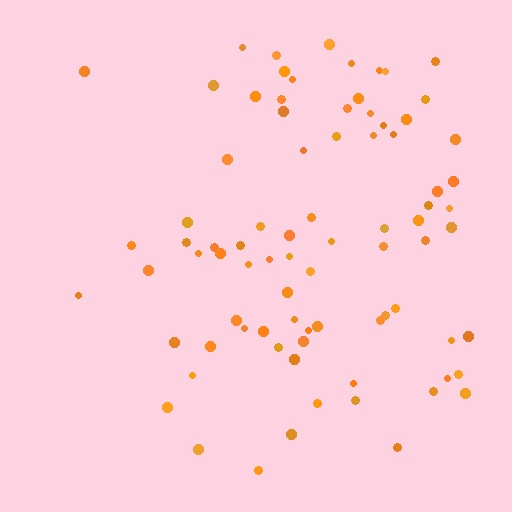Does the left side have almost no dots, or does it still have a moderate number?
Still a moderate number, just noticeably fewer than the right.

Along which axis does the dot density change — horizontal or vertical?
Horizontal.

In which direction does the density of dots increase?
From left to right, with the right side densest.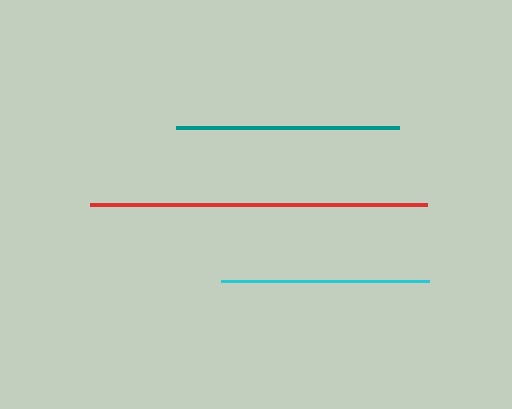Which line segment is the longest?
The red line is the longest at approximately 337 pixels.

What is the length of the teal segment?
The teal segment is approximately 223 pixels long.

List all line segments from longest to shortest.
From longest to shortest: red, teal, cyan.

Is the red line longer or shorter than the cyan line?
The red line is longer than the cyan line.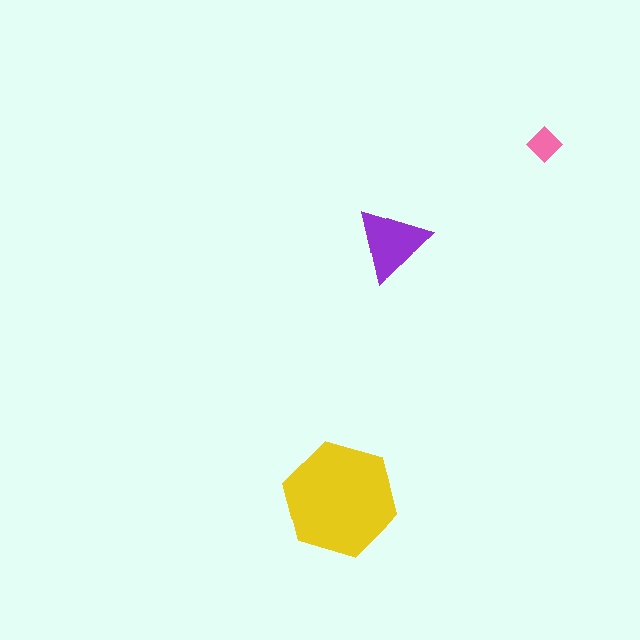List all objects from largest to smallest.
The yellow hexagon, the purple triangle, the pink diamond.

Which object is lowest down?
The yellow hexagon is bottommost.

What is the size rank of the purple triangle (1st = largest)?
2nd.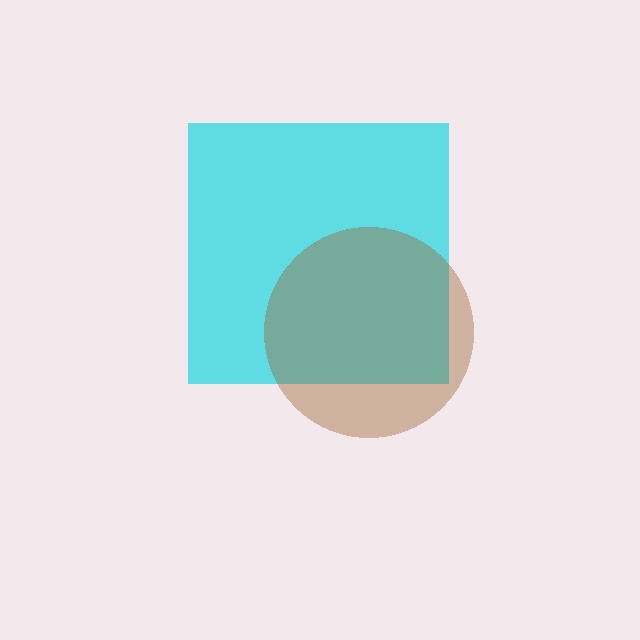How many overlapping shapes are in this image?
There are 2 overlapping shapes in the image.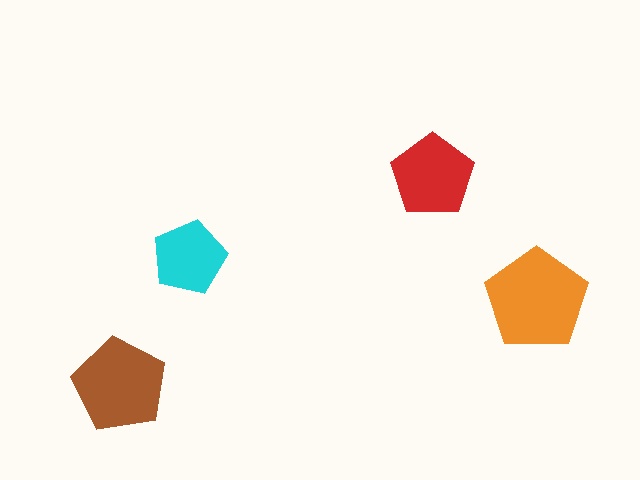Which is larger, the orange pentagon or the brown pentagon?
The orange one.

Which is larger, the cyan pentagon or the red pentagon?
The red one.